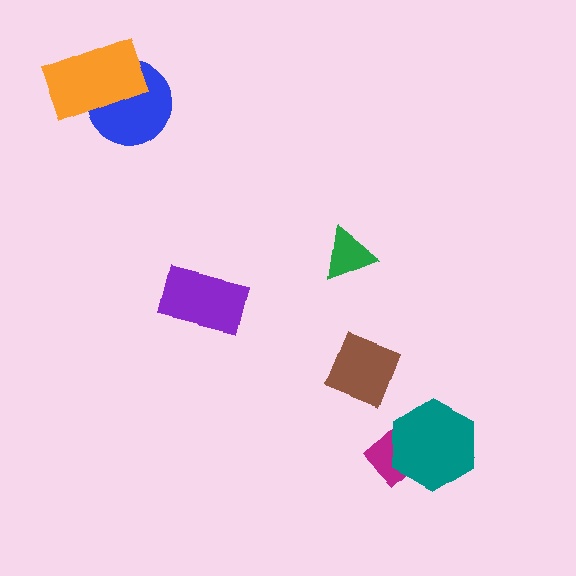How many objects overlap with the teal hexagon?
1 object overlaps with the teal hexagon.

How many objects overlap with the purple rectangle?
0 objects overlap with the purple rectangle.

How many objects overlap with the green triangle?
0 objects overlap with the green triangle.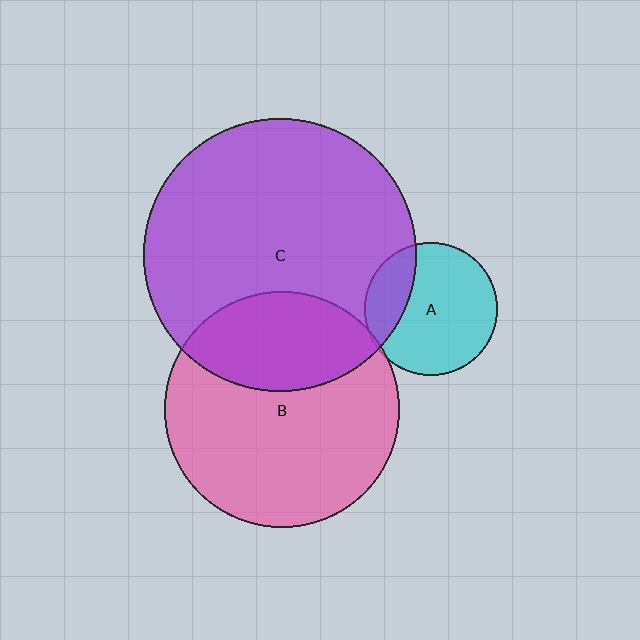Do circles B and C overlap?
Yes.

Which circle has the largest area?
Circle C (purple).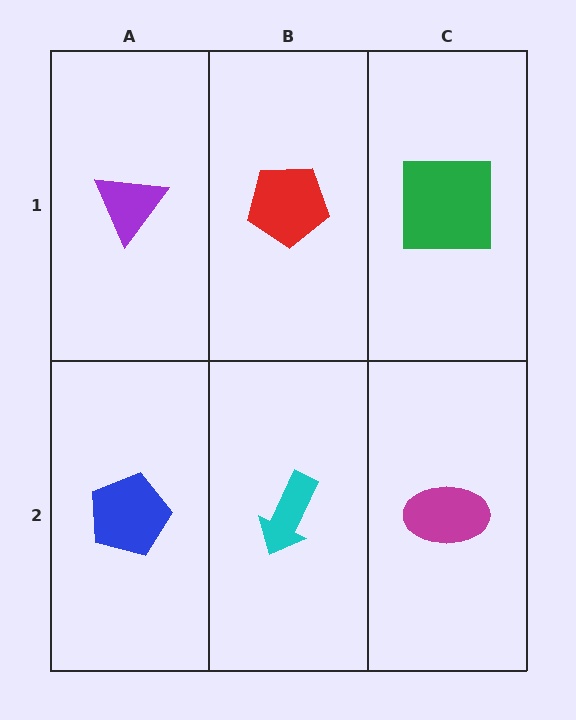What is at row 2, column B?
A cyan arrow.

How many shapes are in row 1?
3 shapes.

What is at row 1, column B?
A red pentagon.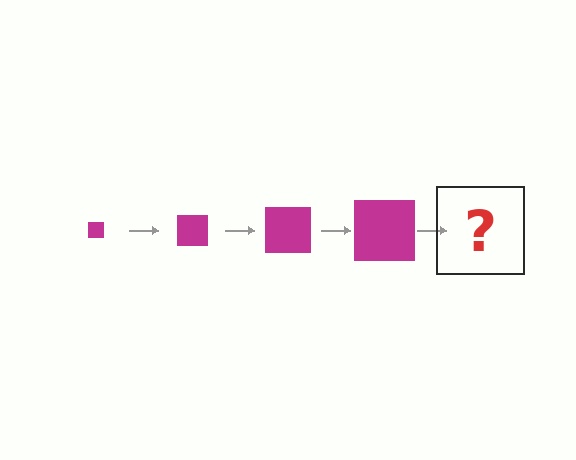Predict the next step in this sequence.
The next step is a magenta square, larger than the previous one.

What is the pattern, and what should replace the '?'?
The pattern is that the square gets progressively larger each step. The '?' should be a magenta square, larger than the previous one.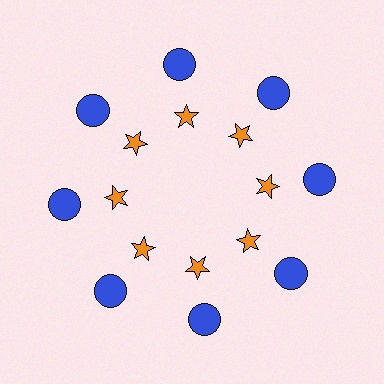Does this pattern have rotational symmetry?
Yes, this pattern has 8-fold rotational symmetry. It looks the same after rotating 45 degrees around the center.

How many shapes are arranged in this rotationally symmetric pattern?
There are 16 shapes, arranged in 8 groups of 2.